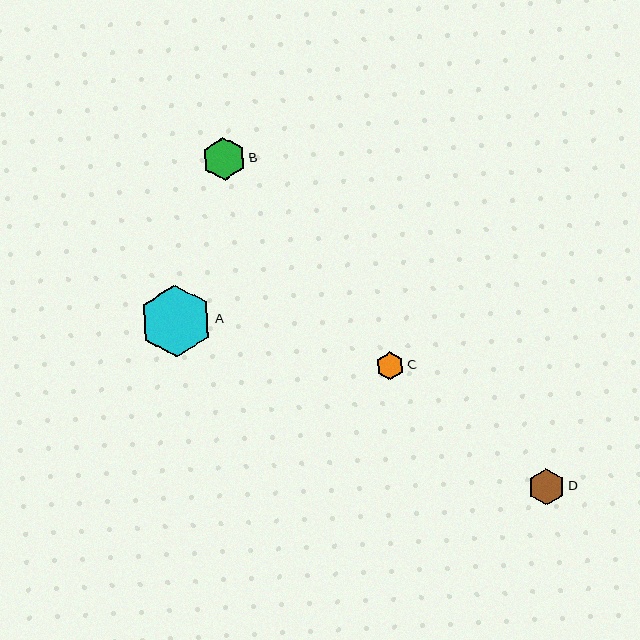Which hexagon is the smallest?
Hexagon C is the smallest with a size of approximately 28 pixels.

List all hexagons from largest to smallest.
From largest to smallest: A, B, D, C.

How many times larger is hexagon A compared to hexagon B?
Hexagon A is approximately 1.7 times the size of hexagon B.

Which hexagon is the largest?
Hexagon A is the largest with a size of approximately 72 pixels.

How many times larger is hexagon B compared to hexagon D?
Hexagon B is approximately 1.2 times the size of hexagon D.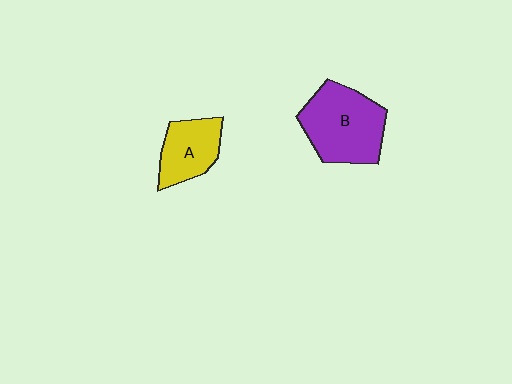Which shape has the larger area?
Shape B (purple).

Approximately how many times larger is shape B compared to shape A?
Approximately 1.6 times.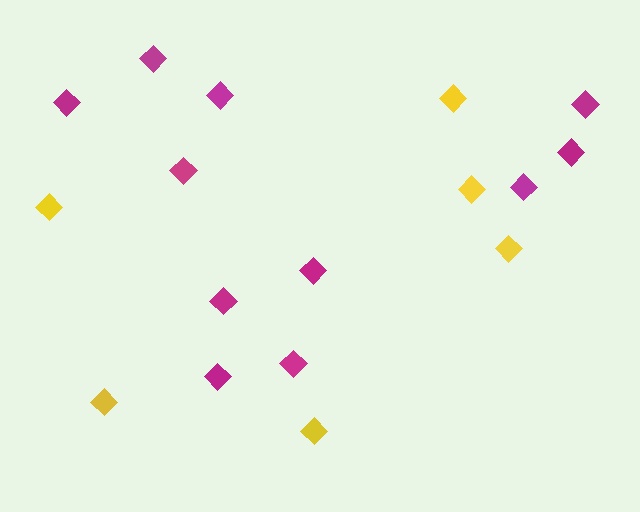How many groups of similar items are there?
There are 2 groups: one group of magenta diamonds (11) and one group of yellow diamonds (6).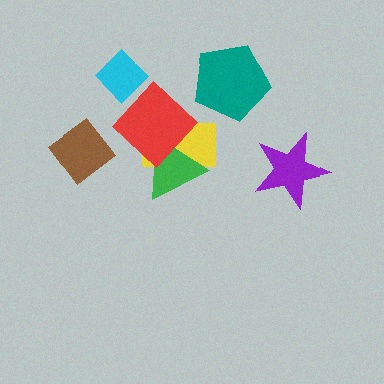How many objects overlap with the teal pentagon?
0 objects overlap with the teal pentagon.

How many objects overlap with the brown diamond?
0 objects overlap with the brown diamond.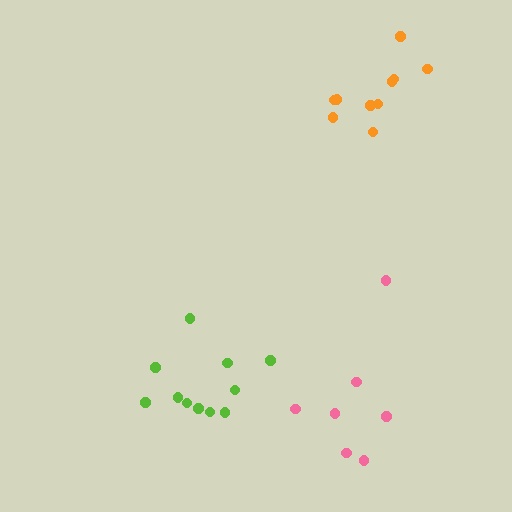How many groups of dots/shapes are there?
There are 3 groups.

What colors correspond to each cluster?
The clusters are colored: orange, lime, pink.